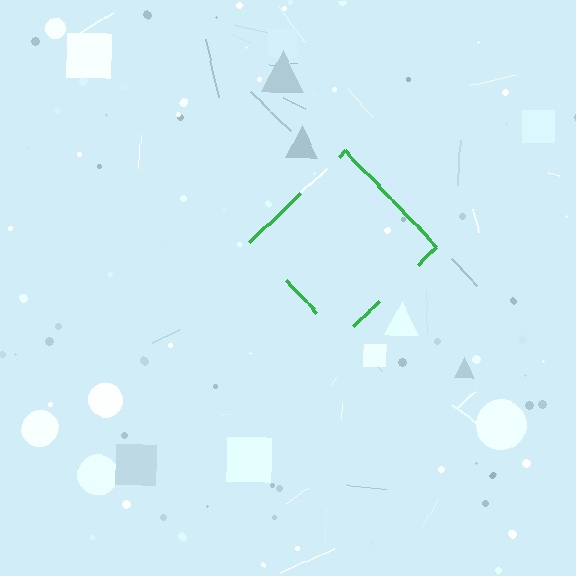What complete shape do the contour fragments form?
The contour fragments form a diamond.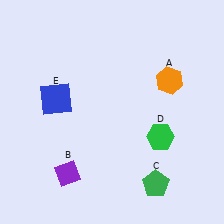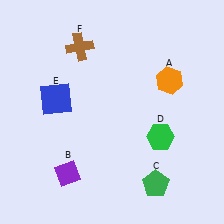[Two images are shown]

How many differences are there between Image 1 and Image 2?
There is 1 difference between the two images.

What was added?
A brown cross (F) was added in Image 2.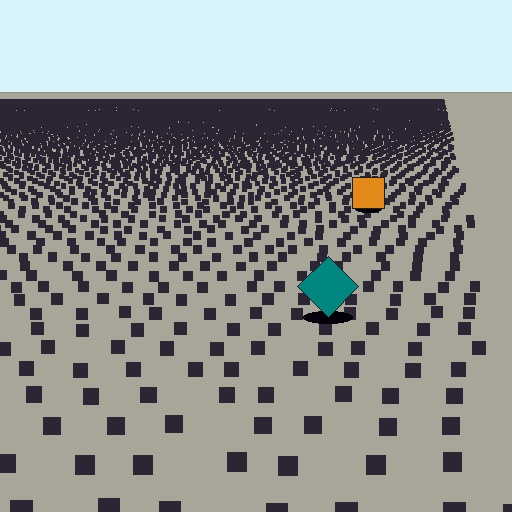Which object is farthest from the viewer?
The orange square is farthest from the viewer. It appears smaller and the ground texture around it is denser.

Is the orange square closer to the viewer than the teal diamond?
No. The teal diamond is closer — you can tell from the texture gradient: the ground texture is coarser near it.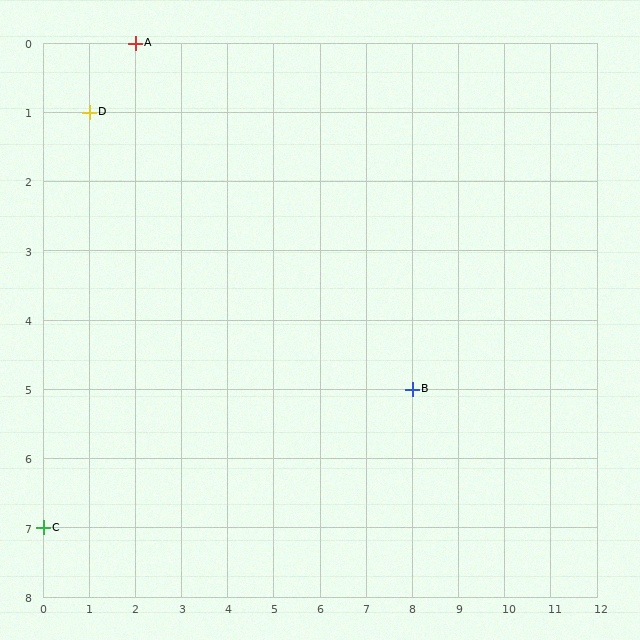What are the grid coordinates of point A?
Point A is at grid coordinates (2, 0).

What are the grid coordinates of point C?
Point C is at grid coordinates (0, 7).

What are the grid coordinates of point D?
Point D is at grid coordinates (1, 1).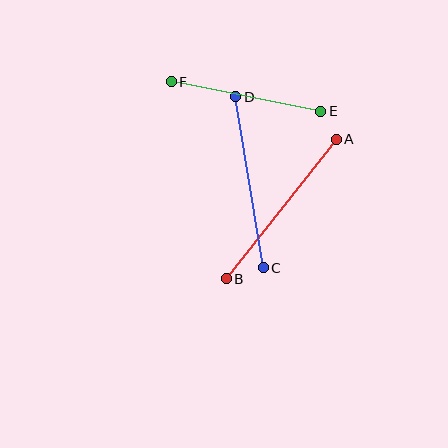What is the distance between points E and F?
The distance is approximately 152 pixels.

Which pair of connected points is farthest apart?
Points A and B are farthest apart.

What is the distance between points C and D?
The distance is approximately 173 pixels.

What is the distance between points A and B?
The distance is approximately 178 pixels.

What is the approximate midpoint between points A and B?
The midpoint is at approximately (281, 209) pixels.